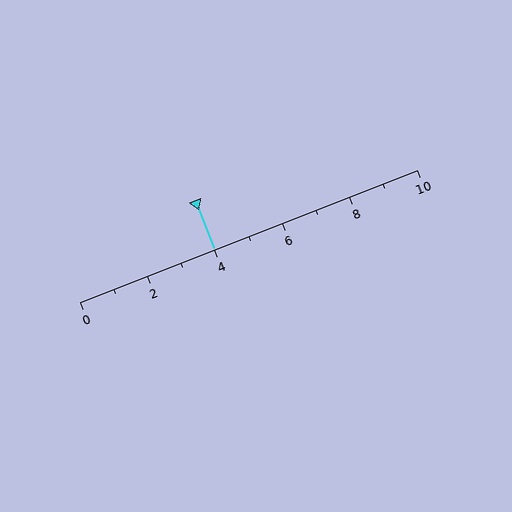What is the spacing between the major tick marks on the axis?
The major ticks are spaced 2 apart.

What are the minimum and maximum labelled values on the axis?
The axis runs from 0 to 10.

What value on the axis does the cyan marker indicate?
The marker indicates approximately 4.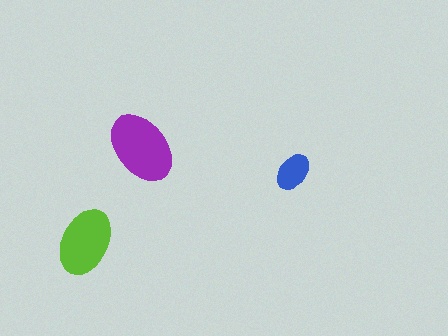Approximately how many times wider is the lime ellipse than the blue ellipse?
About 1.5 times wider.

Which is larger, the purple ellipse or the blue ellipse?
The purple one.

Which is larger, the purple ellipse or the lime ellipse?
The purple one.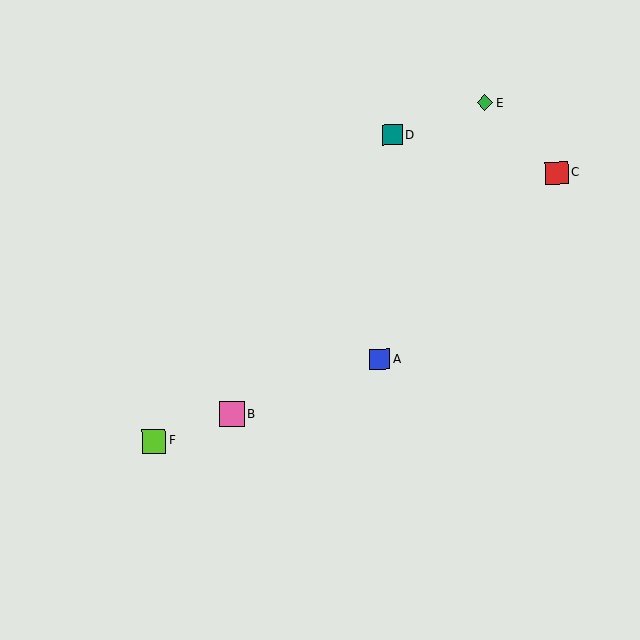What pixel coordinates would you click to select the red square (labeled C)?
Click at (556, 173) to select the red square C.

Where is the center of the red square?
The center of the red square is at (556, 173).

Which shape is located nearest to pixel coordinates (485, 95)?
The green diamond (labeled E) at (485, 103) is nearest to that location.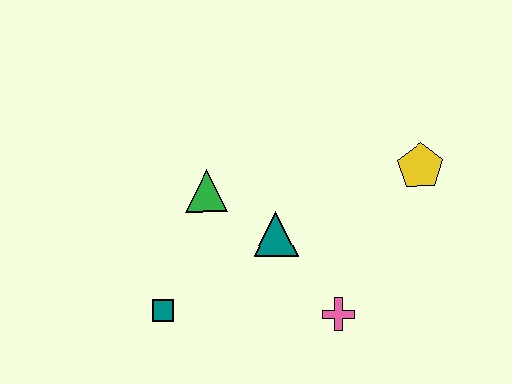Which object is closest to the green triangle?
The teal triangle is closest to the green triangle.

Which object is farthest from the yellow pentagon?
The teal square is farthest from the yellow pentagon.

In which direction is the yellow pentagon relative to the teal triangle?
The yellow pentagon is to the right of the teal triangle.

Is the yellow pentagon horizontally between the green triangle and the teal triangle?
No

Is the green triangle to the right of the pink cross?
No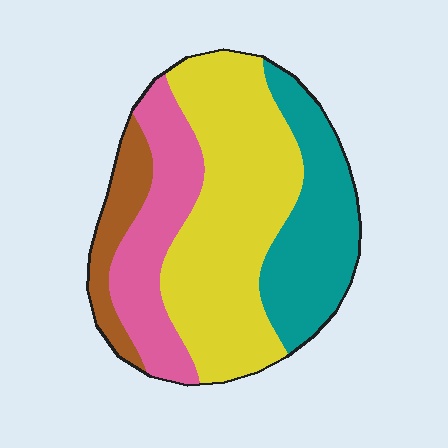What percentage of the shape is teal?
Teal takes up about one quarter (1/4) of the shape.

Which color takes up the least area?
Brown, at roughly 10%.